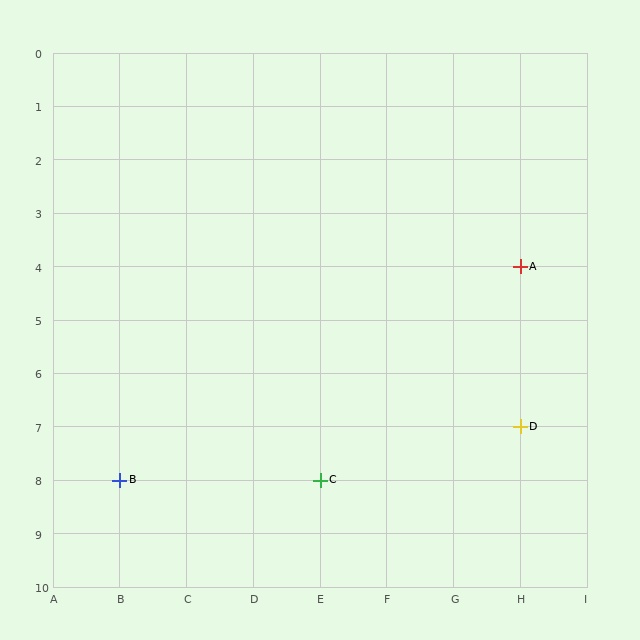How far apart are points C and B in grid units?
Points C and B are 3 columns apart.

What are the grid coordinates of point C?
Point C is at grid coordinates (E, 8).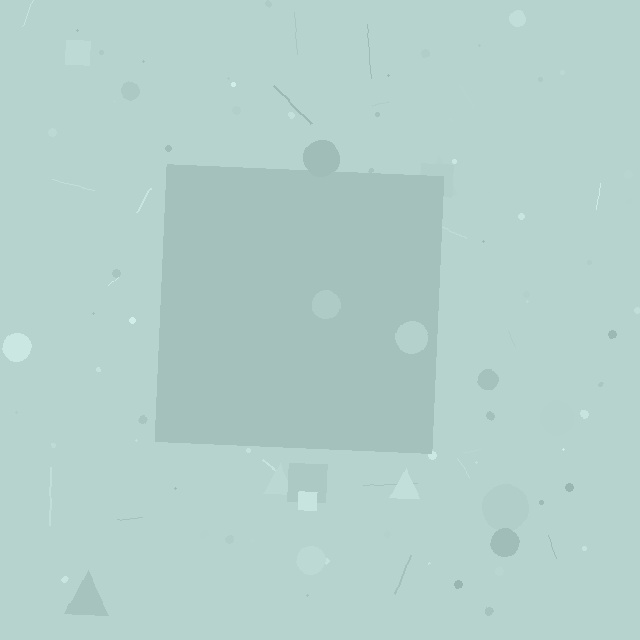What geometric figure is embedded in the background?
A square is embedded in the background.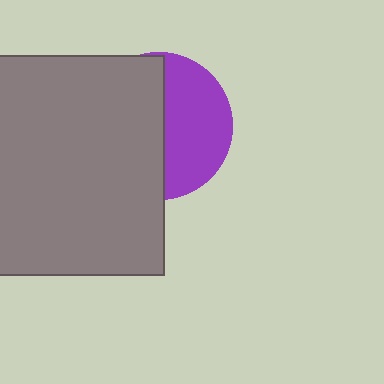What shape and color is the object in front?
The object in front is a gray square.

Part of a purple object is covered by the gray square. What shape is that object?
It is a circle.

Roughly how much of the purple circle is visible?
A small part of it is visible (roughly 45%).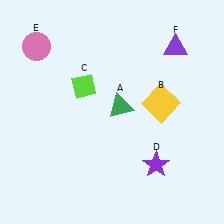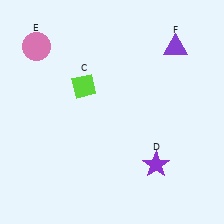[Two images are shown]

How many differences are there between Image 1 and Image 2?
There are 2 differences between the two images.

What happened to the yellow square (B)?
The yellow square (B) was removed in Image 2. It was in the top-right area of Image 1.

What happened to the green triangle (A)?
The green triangle (A) was removed in Image 2. It was in the top-right area of Image 1.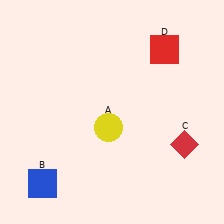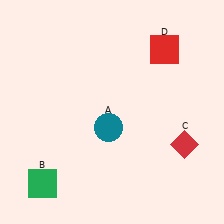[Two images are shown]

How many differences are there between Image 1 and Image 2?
There are 2 differences between the two images.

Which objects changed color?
A changed from yellow to teal. B changed from blue to green.